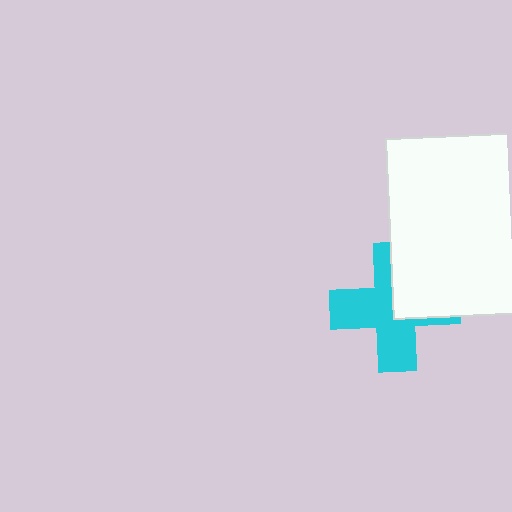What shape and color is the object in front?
The object in front is a white rectangle.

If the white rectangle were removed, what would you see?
You would see the complete cyan cross.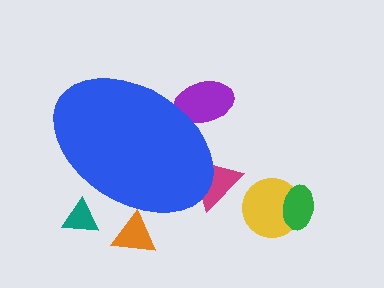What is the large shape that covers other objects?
A blue ellipse.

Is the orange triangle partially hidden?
Yes, the orange triangle is partially hidden behind the blue ellipse.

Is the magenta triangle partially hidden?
Yes, the magenta triangle is partially hidden behind the blue ellipse.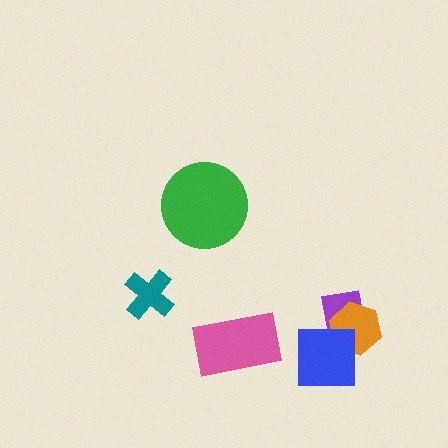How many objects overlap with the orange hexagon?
2 objects overlap with the orange hexagon.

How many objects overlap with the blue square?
2 objects overlap with the blue square.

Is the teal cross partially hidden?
No, no other shape covers it.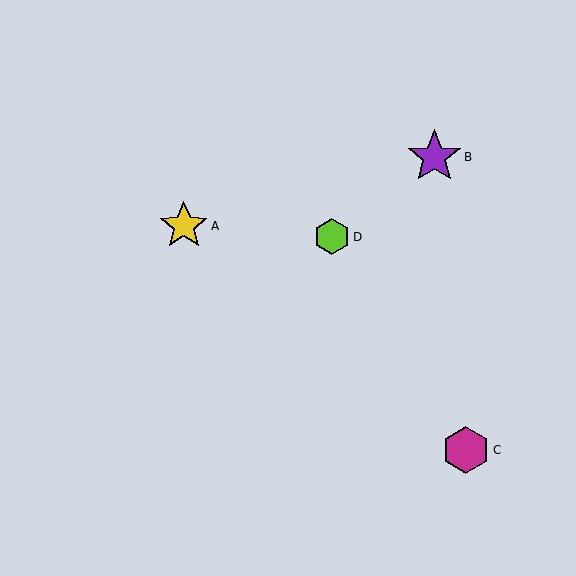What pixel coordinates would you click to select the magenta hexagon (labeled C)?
Click at (466, 450) to select the magenta hexagon C.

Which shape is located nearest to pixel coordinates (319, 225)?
The lime hexagon (labeled D) at (332, 237) is nearest to that location.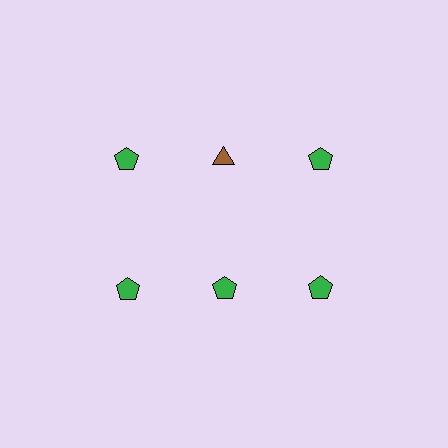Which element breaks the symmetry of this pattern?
The brown triangle in the top row, second from left column breaks the symmetry. All other shapes are green pentagons.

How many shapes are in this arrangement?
There are 6 shapes arranged in a grid pattern.